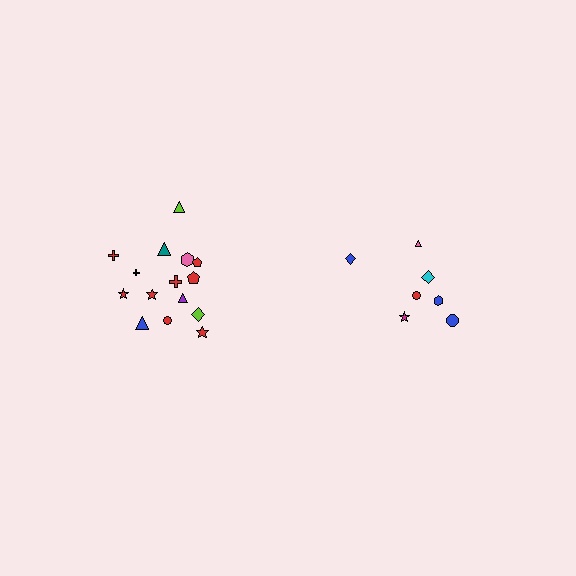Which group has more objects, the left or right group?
The left group.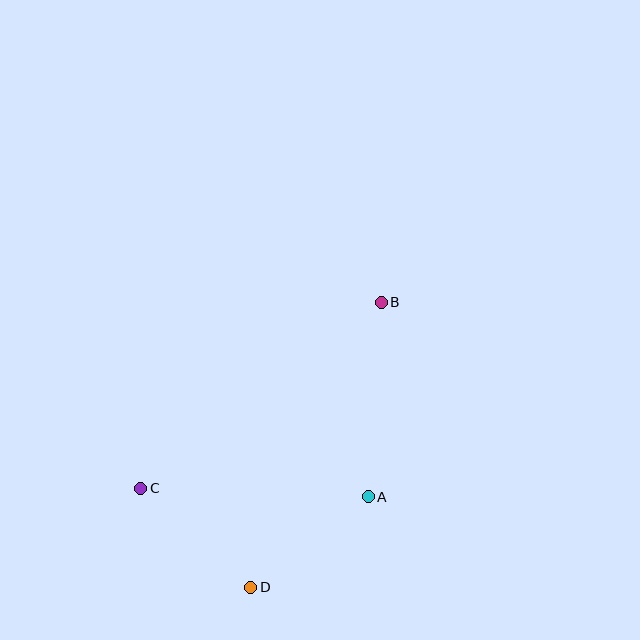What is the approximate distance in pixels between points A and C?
The distance between A and C is approximately 228 pixels.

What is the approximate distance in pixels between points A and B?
The distance between A and B is approximately 195 pixels.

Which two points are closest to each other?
Points C and D are closest to each other.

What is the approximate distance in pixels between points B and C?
The distance between B and C is approximately 304 pixels.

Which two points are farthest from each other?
Points B and D are farthest from each other.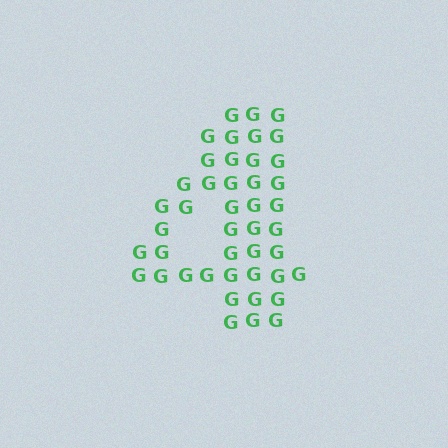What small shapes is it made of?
It is made of small letter G's.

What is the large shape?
The large shape is the digit 4.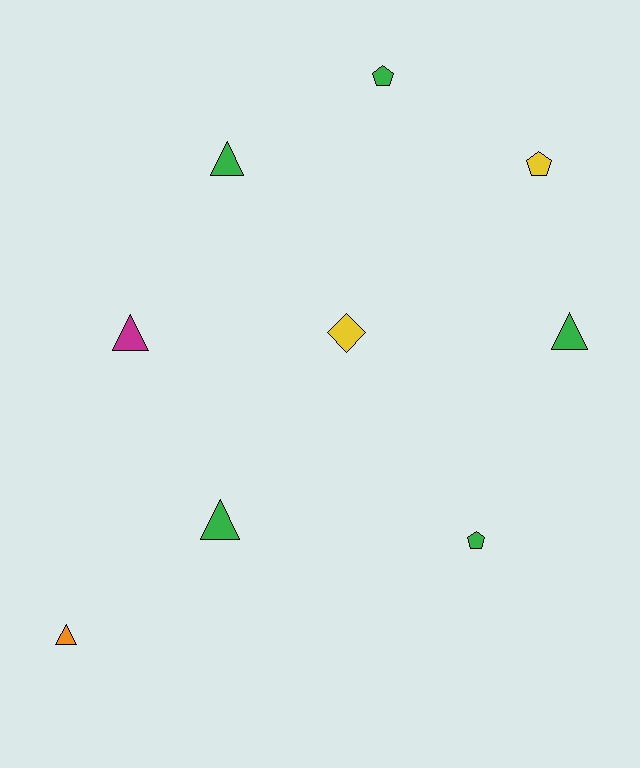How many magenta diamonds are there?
There are no magenta diamonds.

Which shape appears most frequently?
Triangle, with 5 objects.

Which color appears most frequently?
Green, with 5 objects.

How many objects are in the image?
There are 9 objects.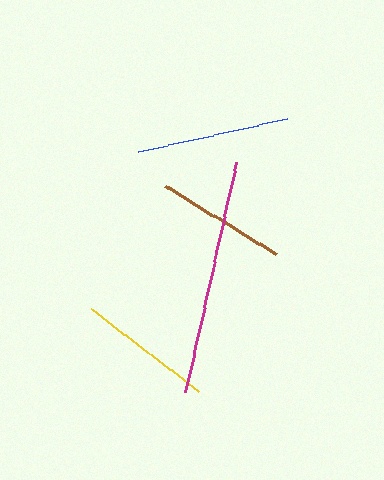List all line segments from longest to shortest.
From longest to shortest: magenta, blue, yellow, brown.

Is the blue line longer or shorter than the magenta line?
The magenta line is longer than the blue line.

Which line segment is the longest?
The magenta line is the longest at approximately 236 pixels.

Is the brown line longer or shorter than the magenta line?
The magenta line is longer than the brown line.